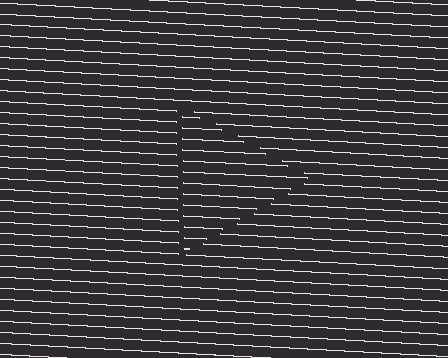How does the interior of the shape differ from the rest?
The interior of the shape contains the same grating, shifted by half a period — the contour is defined by the phase discontinuity where line-ends from the inner and outer gratings abut.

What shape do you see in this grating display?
An illusory triangle. The interior of the shape contains the same grating, shifted by half a period — the contour is defined by the phase discontinuity where line-ends from the inner and outer gratings abut.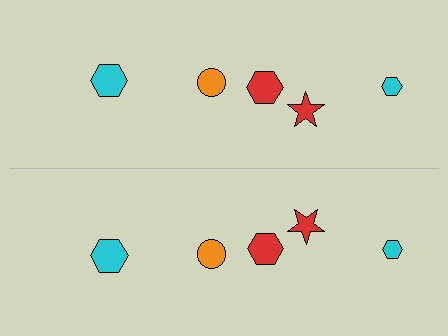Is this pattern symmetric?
Yes, this pattern has bilateral (reflection) symmetry.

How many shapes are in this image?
There are 10 shapes in this image.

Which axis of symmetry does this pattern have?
The pattern has a horizontal axis of symmetry running through the center of the image.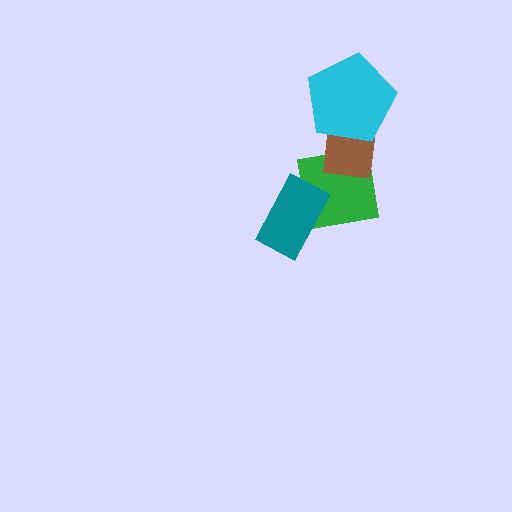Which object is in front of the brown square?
The cyan pentagon is in front of the brown square.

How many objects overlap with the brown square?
2 objects overlap with the brown square.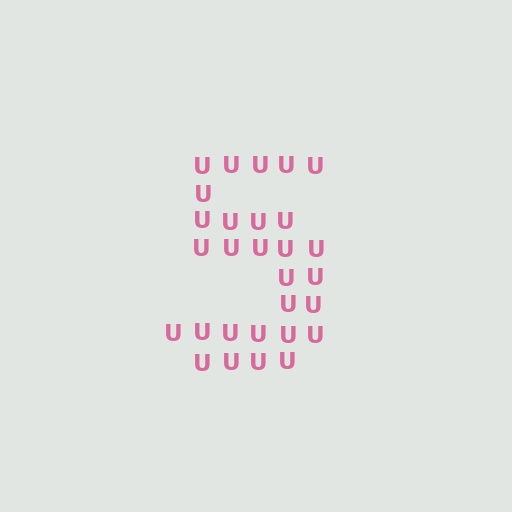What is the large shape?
The large shape is the digit 5.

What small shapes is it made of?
It is made of small letter U's.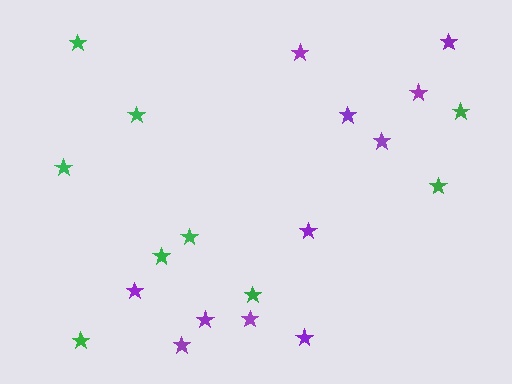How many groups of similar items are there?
There are 2 groups: one group of purple stars (11) and one group of green stars (9).